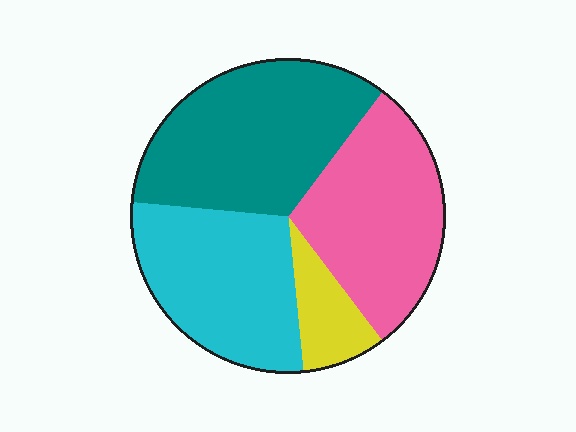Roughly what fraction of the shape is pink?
Pink covers roughly 30% of the shape.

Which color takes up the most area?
Teal, at roughly 35%.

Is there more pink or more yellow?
Pink.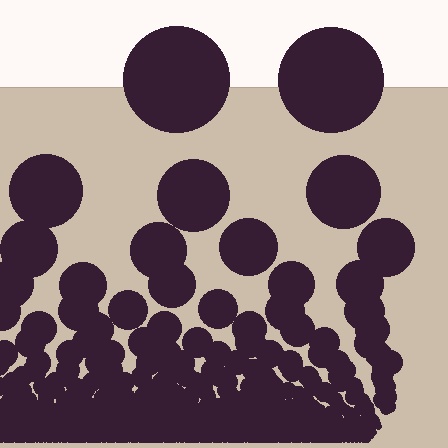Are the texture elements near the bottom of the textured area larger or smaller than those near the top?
Smaller. The gradient is inverted — elements near the bottom are smaller and denser.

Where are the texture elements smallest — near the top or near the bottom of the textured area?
Near the bottom.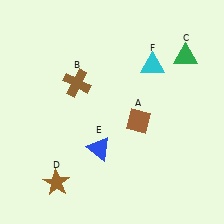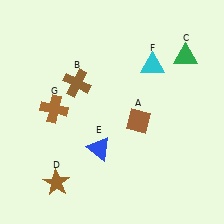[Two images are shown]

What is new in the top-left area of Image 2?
A brown cross (G) was added in the top-left area of Image 2.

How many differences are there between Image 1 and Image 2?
There is 1 difference between the two images.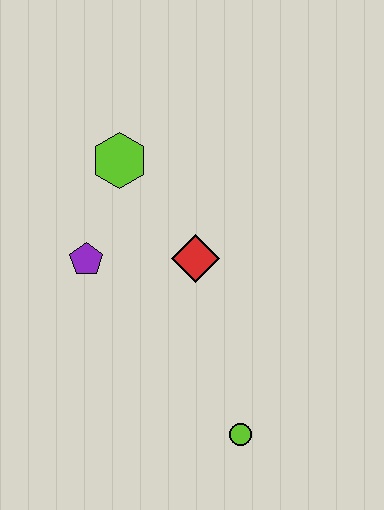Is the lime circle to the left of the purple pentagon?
No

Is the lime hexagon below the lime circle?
No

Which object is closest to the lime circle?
The red diamond is closest to the lime circle.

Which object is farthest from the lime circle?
The lime hexagon is farthest from the lime circle.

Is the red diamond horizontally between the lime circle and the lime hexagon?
Yes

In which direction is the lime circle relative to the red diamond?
The lime circle is below the red diamond.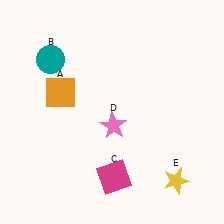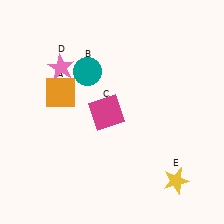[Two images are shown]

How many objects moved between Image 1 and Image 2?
3 objects moved between the two images.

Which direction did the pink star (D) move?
The pink star (D) moved up.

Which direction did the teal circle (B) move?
The teal circle (B) moved right.